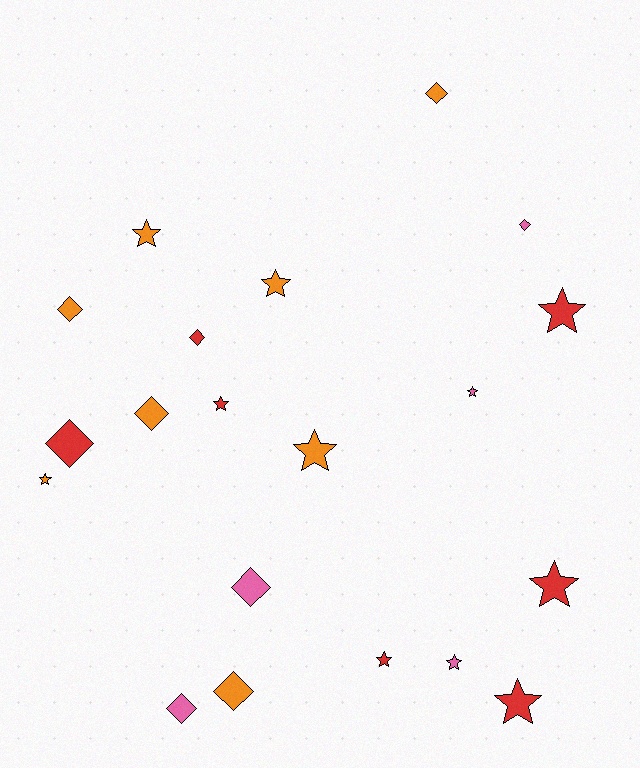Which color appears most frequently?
Orange, with 8 objects.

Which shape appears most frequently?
Star, with 11 objects.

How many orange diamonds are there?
There are 4 orange diamonds.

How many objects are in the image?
There are 20 objects.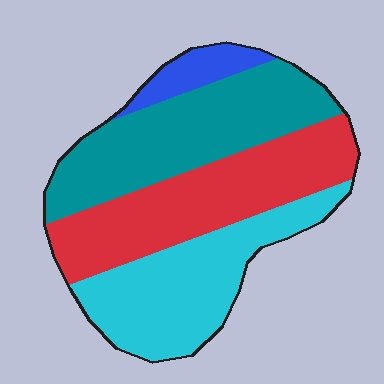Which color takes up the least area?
Blue, at roughly 5%.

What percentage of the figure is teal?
Teal takes up about one third (1/3) of the figure.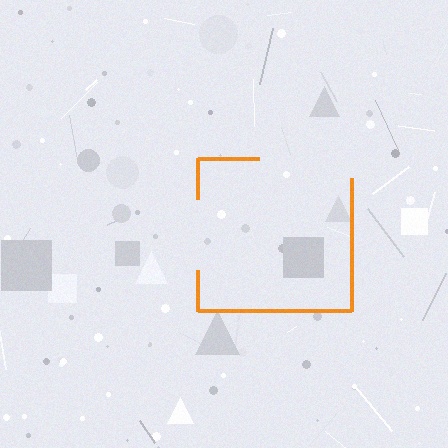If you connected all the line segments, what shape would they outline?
They would outline a square.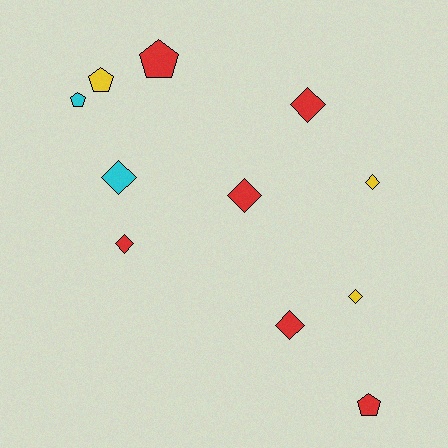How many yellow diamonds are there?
There are 2 yellow diamonds.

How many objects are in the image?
There are 11 objects.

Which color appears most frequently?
Red, with 6 objects.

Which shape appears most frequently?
Diamond, with 7 objects.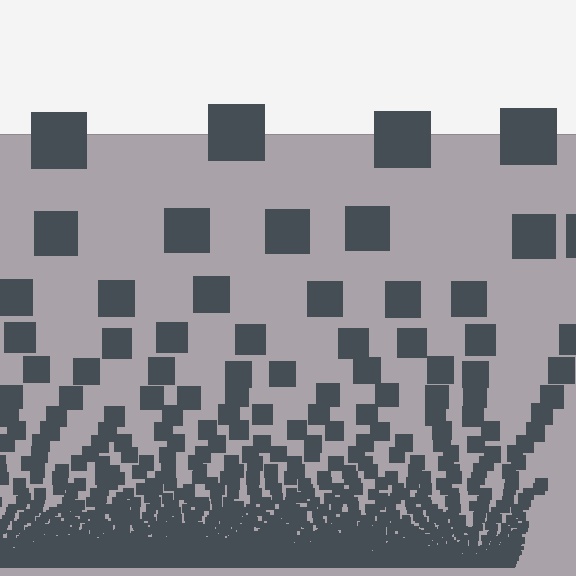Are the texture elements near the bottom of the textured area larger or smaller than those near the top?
Smaller. The gradient is inverted — elements near the bottom are smaller and denser.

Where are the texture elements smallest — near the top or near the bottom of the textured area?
Near the bottom.